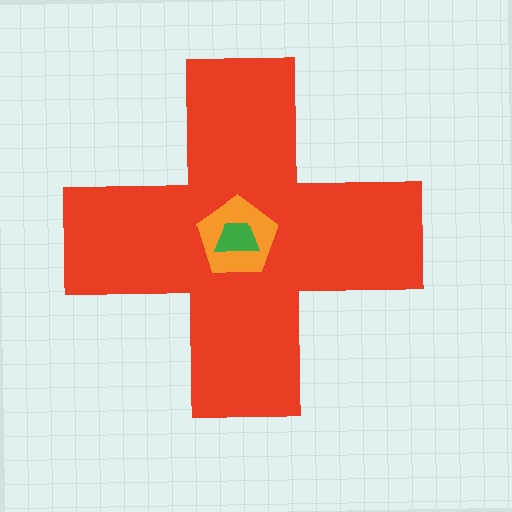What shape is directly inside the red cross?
The orange pentagon.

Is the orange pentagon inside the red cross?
Yes.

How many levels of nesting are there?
3.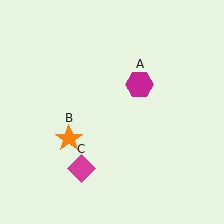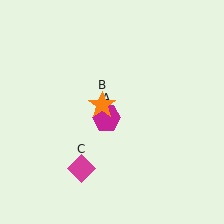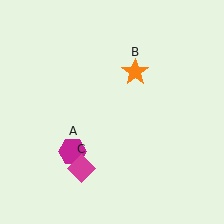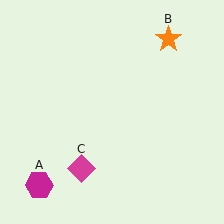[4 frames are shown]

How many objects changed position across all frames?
2 objects changed position: magenta hexagon (object A), orange star (object B).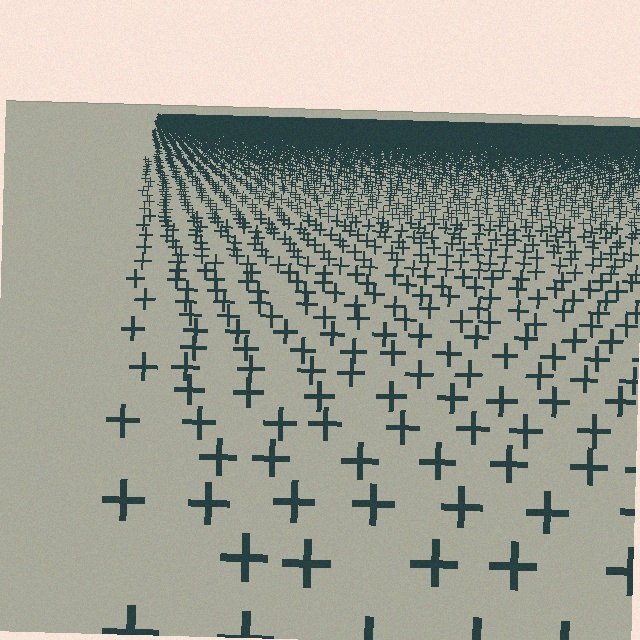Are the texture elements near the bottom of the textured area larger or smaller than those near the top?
Larger. Near the bottom, elements are closer to the viewer and appear at a bigger on-screen size.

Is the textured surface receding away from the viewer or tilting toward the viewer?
The surface is receding away from the viewer. Texture elements get smaller and denser toward the top.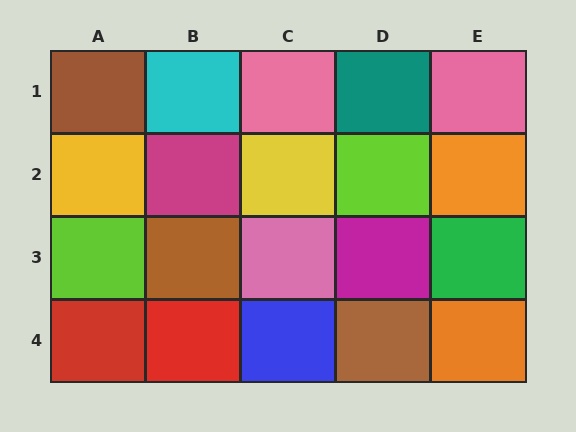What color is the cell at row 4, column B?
Red.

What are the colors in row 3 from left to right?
Lime, brown, pink, magenta, green.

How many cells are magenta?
2 cells are magenta.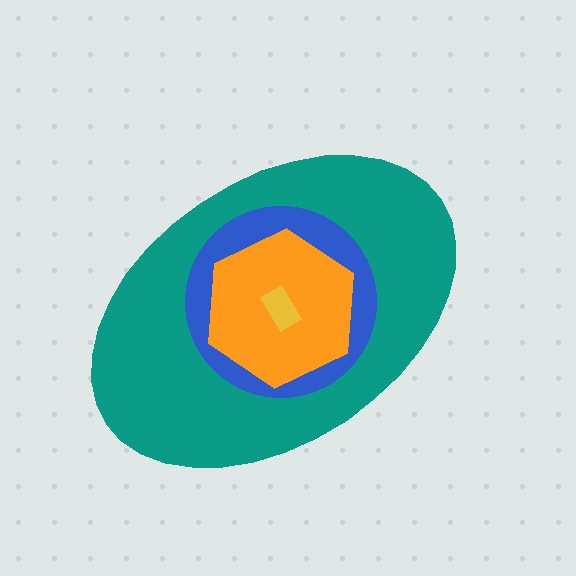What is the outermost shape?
The teal ellipse.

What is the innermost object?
The yellow rectangle.